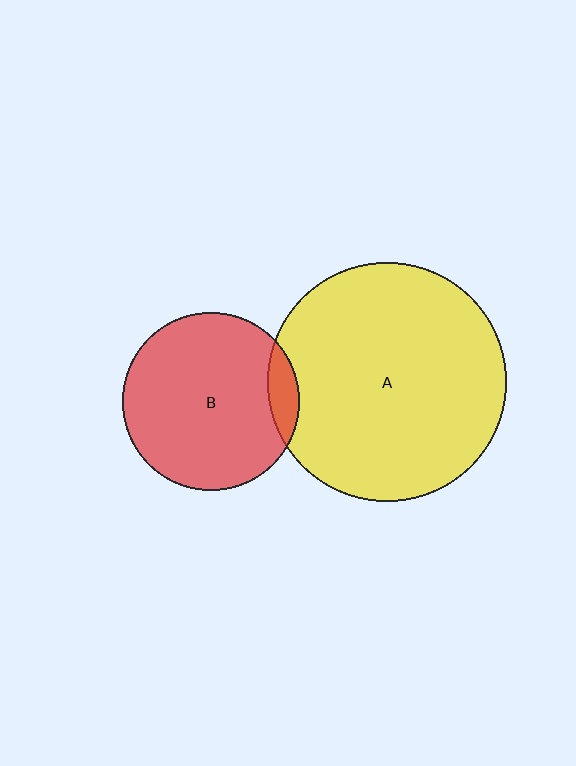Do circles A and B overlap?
Yes.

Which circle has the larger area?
Circle A (yellow).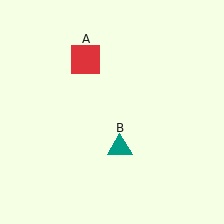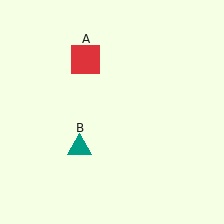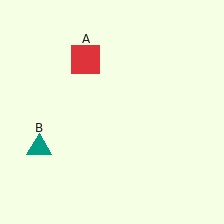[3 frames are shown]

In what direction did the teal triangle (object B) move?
The teal triangle (object B) moved left.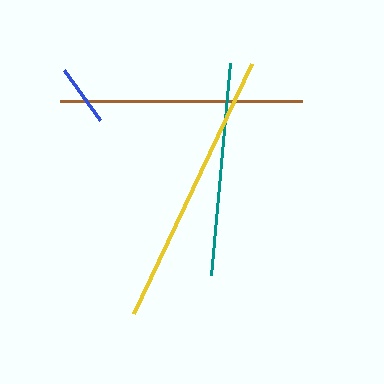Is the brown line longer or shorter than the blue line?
The brown line is longer than the blue line.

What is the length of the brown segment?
The brown segment is approximately 243 pixels long.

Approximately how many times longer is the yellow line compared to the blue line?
The yellow line is approximately 4.5 times the length of the blue line.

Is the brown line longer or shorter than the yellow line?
The yellow line is longer than the brown line.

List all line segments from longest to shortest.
From longest to shortest: yellow, brown, teal, blue.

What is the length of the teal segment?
The teal segment is approximately 213 pixels long.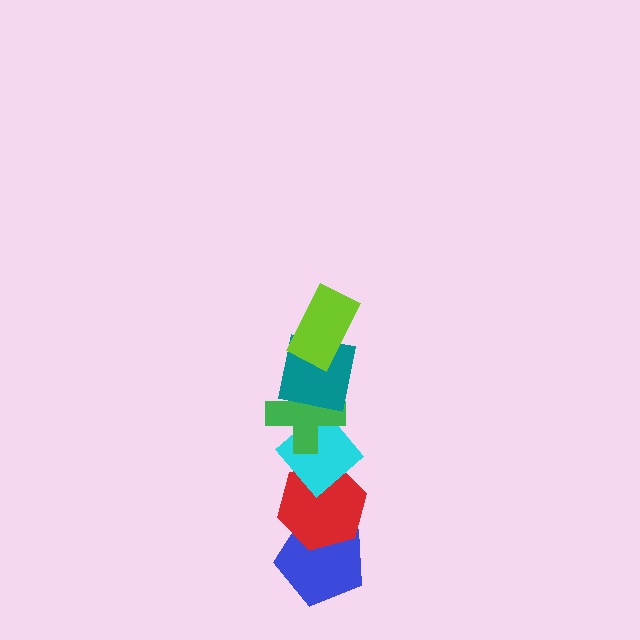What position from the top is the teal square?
The teal square is 2nd from the top.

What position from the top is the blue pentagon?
The blue pentagon is 6th from the top.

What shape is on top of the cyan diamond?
The green cross is on top of the cyan diamond.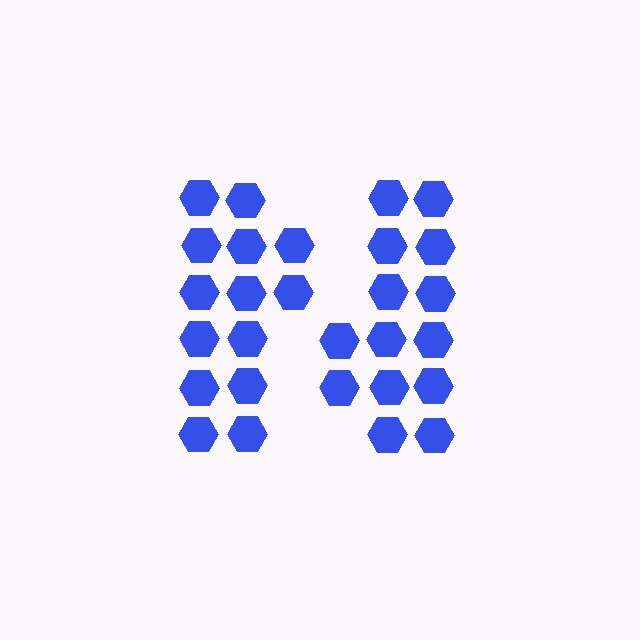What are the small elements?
The small elements are hexagons.